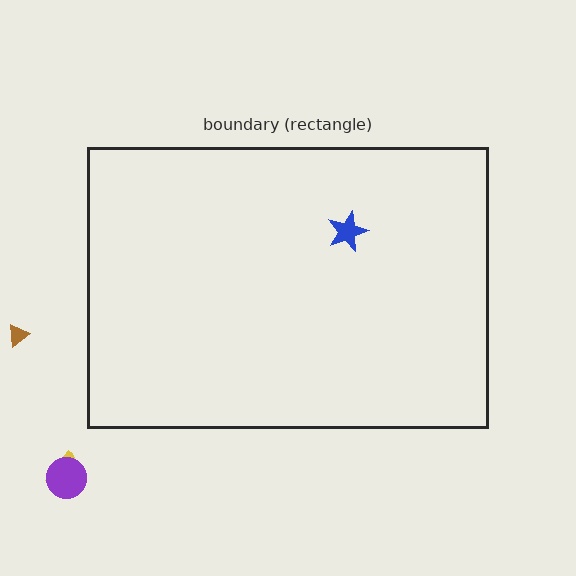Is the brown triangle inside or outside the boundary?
Outside.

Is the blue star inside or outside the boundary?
Inside.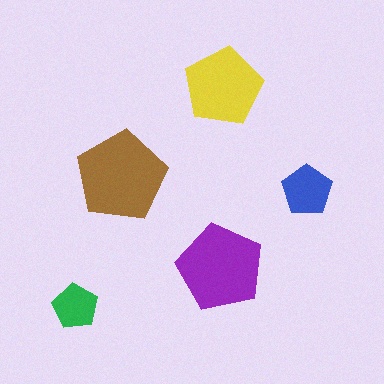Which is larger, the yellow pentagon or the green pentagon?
The yellow one.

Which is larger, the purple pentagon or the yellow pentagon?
The purple one.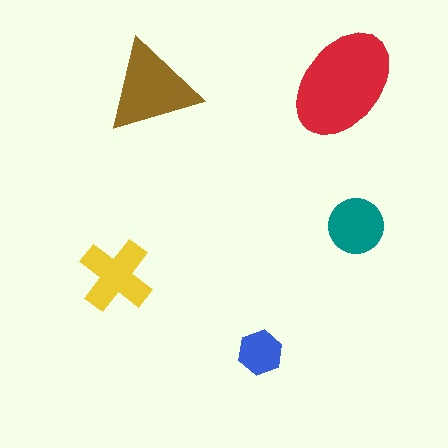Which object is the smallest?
The blue hexagon.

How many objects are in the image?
There are 5 objects in the image.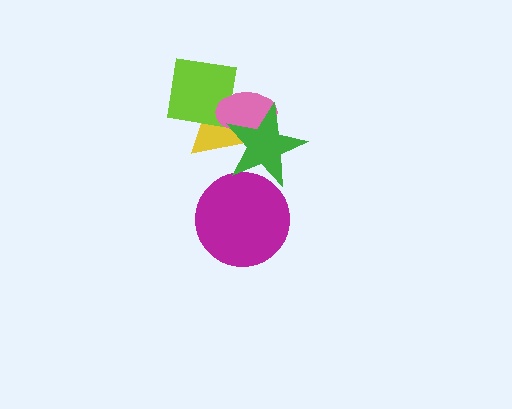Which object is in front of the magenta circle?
The green star is in front of the magenta circle.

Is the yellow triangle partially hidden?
Yes, it is partially covered by another shape.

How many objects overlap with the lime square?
2 objects overlap with the lime square.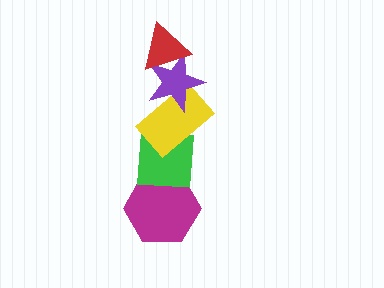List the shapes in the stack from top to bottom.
From top to bottom: the red triangle, the purple star, the yellow rectangle, the green square, the magenta hexagon.